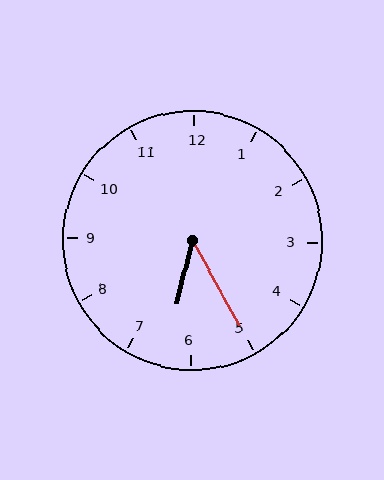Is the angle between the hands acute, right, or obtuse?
It is acute.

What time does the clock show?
6:25.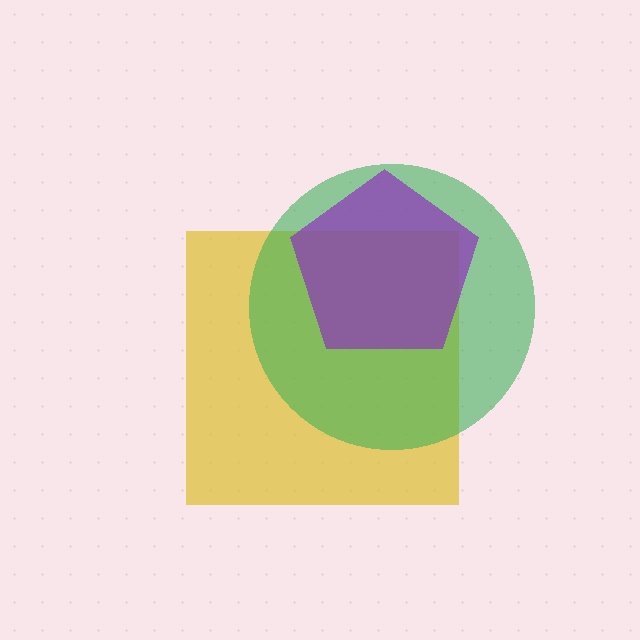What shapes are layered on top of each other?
The layered shapes are: a yellow square, a green circle, a purple pentagon.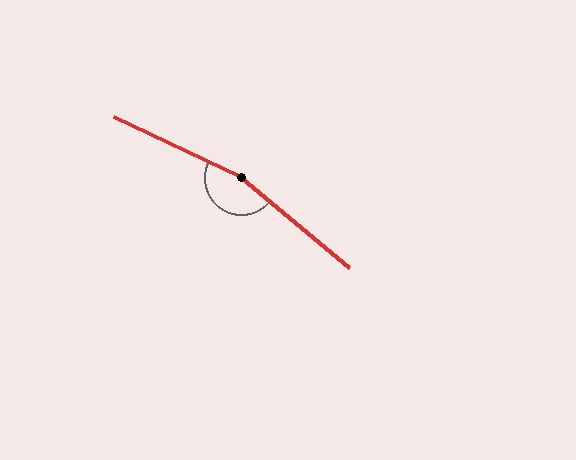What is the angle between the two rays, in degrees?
Approximately 166 degrees.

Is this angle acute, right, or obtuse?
It is obtuse.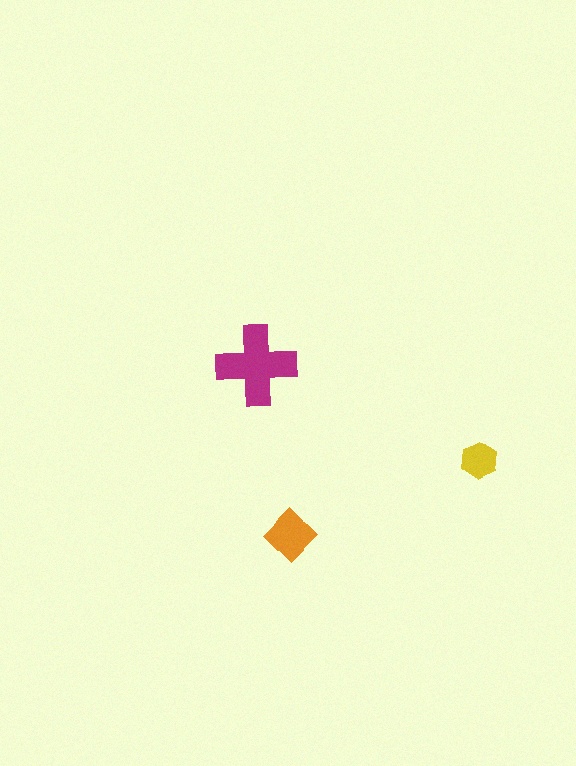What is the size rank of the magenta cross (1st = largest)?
1st.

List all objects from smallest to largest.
The yellow hexagon, the orange diamond, the magenta cross.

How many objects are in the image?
There are 3 objects in the image.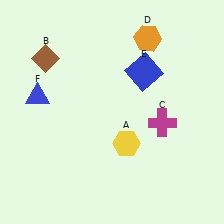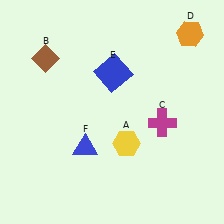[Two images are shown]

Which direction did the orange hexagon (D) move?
The orange hexagon (D) moved right.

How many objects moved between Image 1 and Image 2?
3 objects moved between the two images.